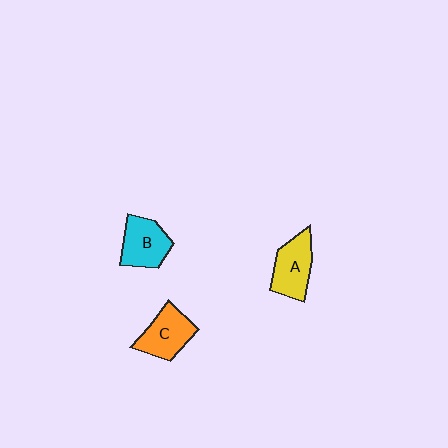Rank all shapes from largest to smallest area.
From largest to smallest: A (yellow), C (orange), B (cyan).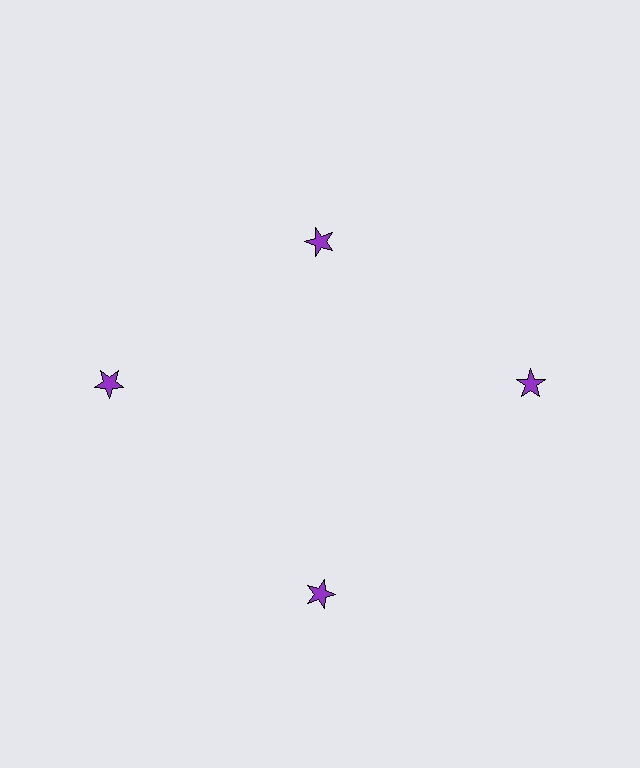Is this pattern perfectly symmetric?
No. The 4 purple stars are arranged in a ring, but one element near the 12 o'clock position is pulled inward toward the center, breaking the 4-fold rotational symmetry.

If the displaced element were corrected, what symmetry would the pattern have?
It would have 4-fold rotational symmetry — the pattern would map onto itself every 90 degrees.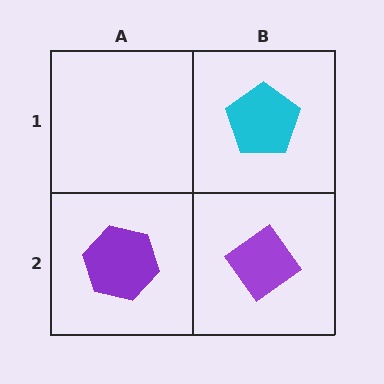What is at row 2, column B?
A purple diamond.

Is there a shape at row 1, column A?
No, that cell is empty.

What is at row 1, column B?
A cyan pentagon.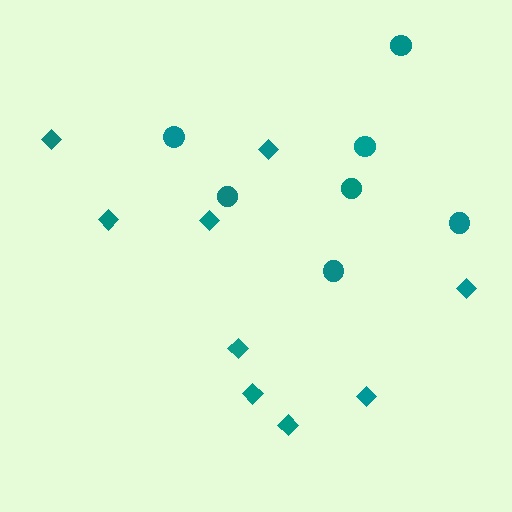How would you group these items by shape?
There are 2 groups: one group of diamonds (9) and one group of circles (7).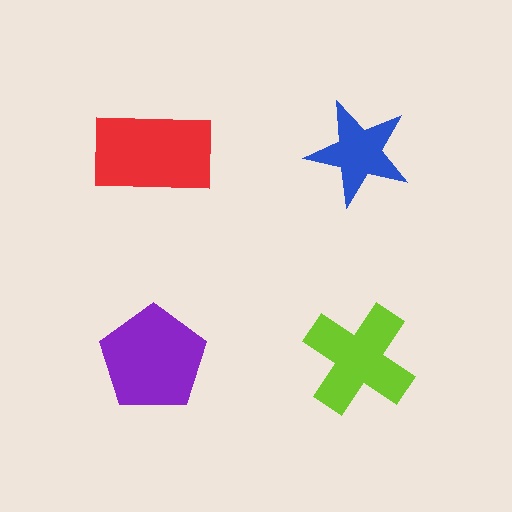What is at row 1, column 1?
A red rectangle.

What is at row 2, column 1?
A purple pentagon.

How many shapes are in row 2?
2 shapes.